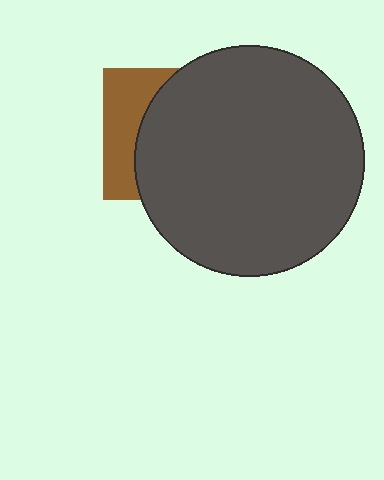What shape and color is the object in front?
The object in front is a dark gray circle.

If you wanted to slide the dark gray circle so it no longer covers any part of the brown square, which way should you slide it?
Slide it right — that is the most direct way to separate the two shapes.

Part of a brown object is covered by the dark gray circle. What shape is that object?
It is a square.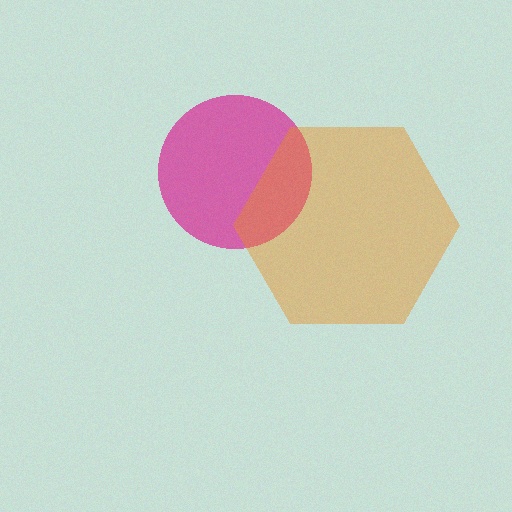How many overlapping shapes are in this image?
There are 2 overlapping shapes in the image.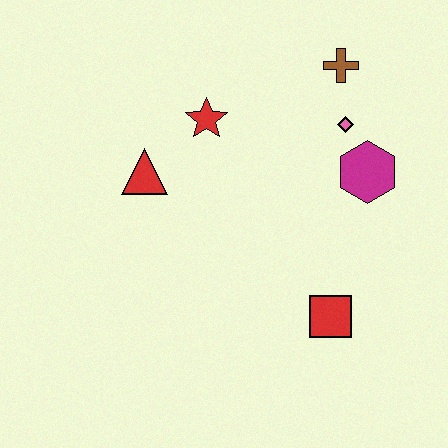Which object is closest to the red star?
The red triangle is closest to the red star.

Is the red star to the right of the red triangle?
Yes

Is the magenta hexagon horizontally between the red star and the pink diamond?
No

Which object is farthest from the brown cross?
The red square is farthest from the brown cross.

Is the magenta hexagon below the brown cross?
Yes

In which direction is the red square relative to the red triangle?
The red square is to the right of the red triangle.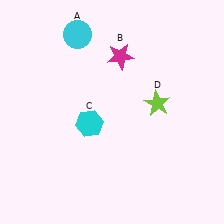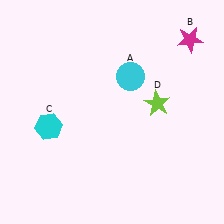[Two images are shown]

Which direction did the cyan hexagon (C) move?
The cyan hexagon (C) moved left.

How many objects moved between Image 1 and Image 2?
3 objects moved between the two images.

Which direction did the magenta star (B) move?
The magenta star (B) moved right.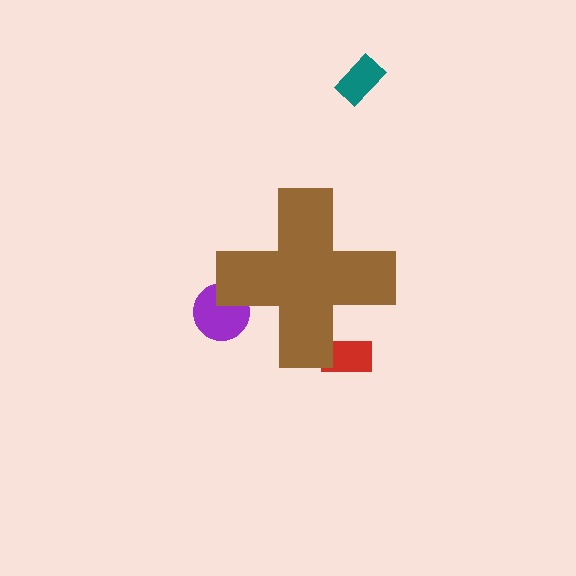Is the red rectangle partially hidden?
Yes, the red rectangle is partially hidden behind the brown cross.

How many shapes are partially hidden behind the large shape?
2 shapes are partially hidden.